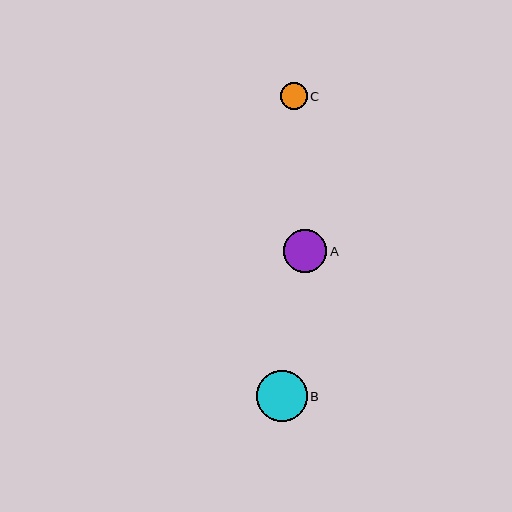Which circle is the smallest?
Circle C is the smallest with a size of approximately 26 pixels.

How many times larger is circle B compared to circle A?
Circle B is approximately 1.2 times the size of circle A.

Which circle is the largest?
Circle B is the largest with a size of approximately 51 pixels.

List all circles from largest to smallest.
From largest to smallest: B, A, C.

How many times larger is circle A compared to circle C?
Circle A is approximately 1.6 times the size of circle C.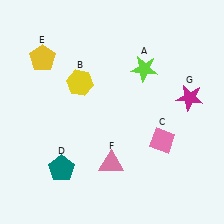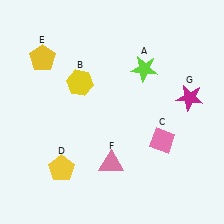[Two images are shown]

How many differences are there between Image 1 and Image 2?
There is 1 difference between the two images.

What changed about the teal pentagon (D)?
In Image 1, D is teal. In Image 2, it changed to yellow.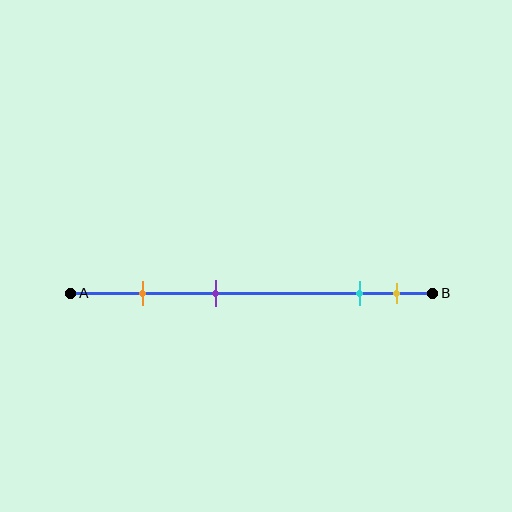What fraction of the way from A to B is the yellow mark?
The yellow mark is approximately 90% (0.9) of the way from A to B.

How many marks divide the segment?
There are 4 marks dividing the segment.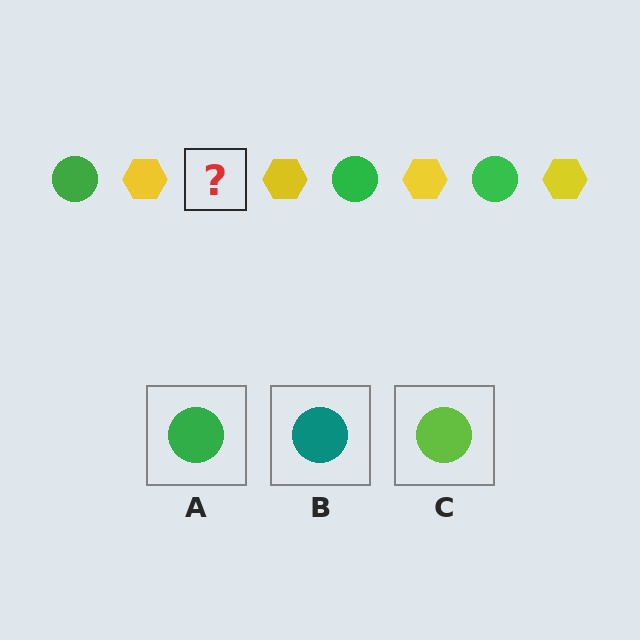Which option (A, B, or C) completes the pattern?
A.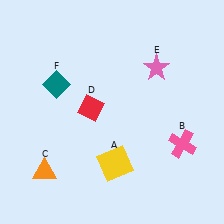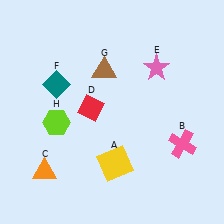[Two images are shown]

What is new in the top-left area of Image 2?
A brown triangle (G) was added in the top-left area of Image 2.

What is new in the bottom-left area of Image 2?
A lime hexagon (H) was added in the bottom-left area of Image 2.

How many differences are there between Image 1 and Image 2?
There are 2 differences between the two images.